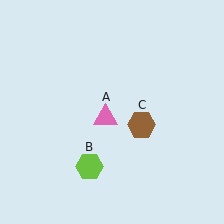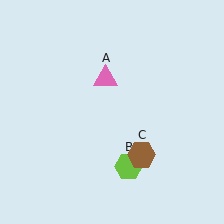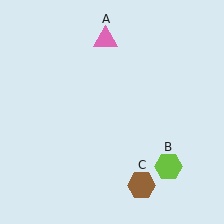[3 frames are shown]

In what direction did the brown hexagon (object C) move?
The brown hexagon (object C) moved down.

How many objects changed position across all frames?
3 objects changed position: pink triangle (object A), lime hexagon (object B), brown hexagon (object C).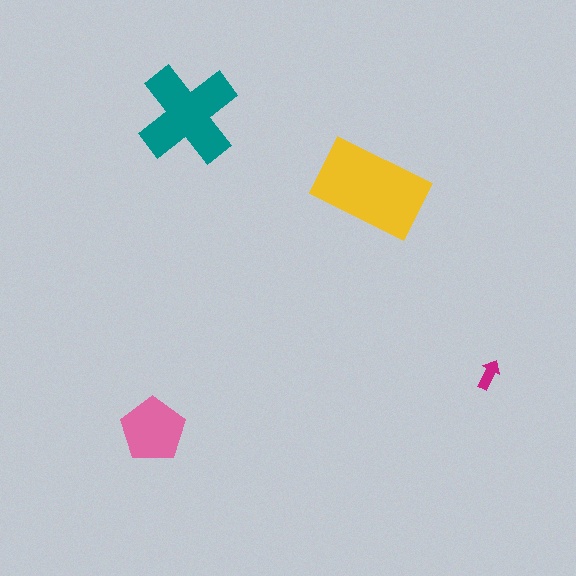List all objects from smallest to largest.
The magenta arrow, the pink pentagon, the teal cross, the yellow rectangle.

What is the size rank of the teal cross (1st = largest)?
2nd.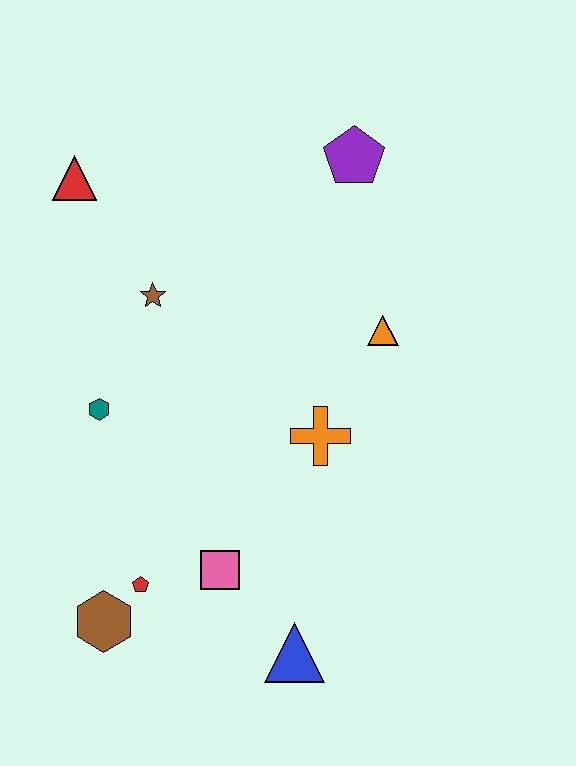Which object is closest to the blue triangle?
The pink square is closest to the blue triangle.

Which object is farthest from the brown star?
The blue triangle is farthest from the brown star.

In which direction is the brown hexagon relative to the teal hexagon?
The brown hexagon is below the teal hexagon.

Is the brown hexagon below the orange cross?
Yes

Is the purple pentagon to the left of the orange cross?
No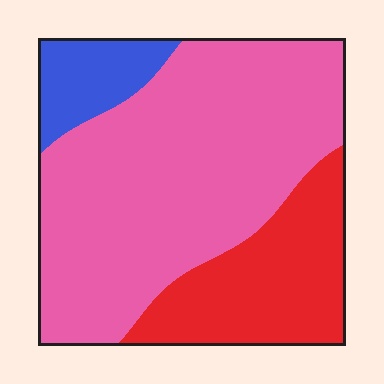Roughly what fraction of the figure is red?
Red covers 25% of the figure.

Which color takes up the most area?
Pink, at roughly 65%.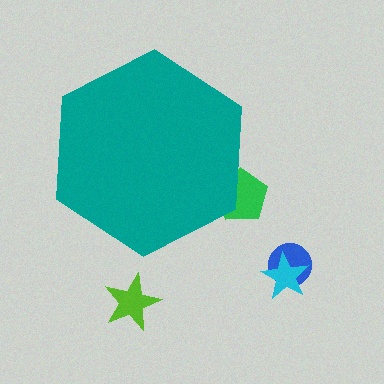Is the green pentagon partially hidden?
Yes, the green pentagon is partially hidden behind the teal hexagon.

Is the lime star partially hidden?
No, the lime star is fully visible.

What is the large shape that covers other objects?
A teal hexagon.